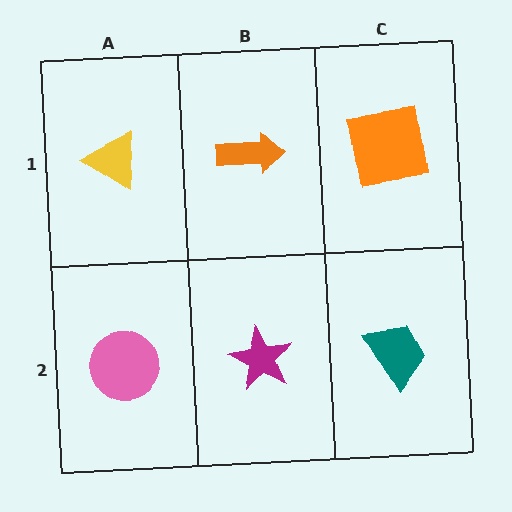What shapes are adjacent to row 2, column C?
An orange square (row 1, column C), a magenta star (row 2, column B).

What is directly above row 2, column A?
A yellow triangle.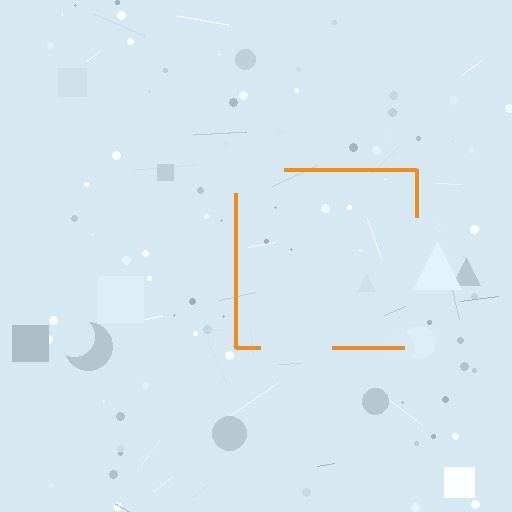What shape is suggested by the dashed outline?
The dashed outline suggests a square.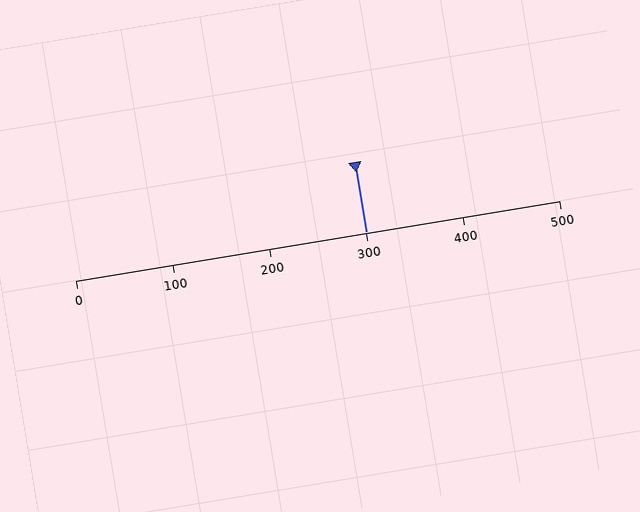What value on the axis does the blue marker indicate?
The marker indicates approximately 300.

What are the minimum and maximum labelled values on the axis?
The axis runs from 0 to 500.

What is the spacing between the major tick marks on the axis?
The major ticks are spaced 100 apart.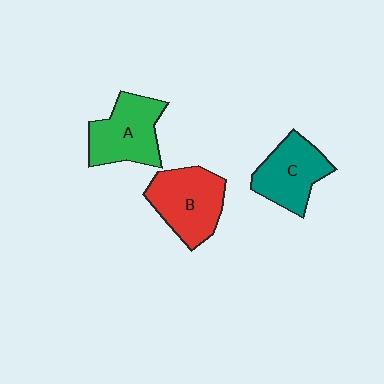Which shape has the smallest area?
Shape C (teal).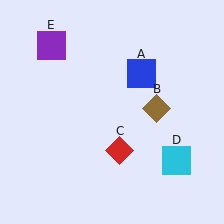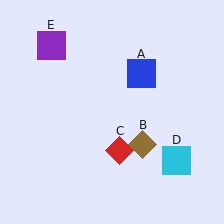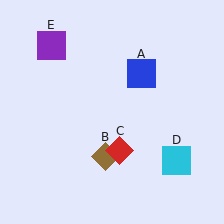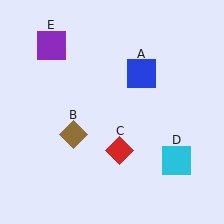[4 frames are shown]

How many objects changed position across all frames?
1 object changed position: brown diamond (object B).